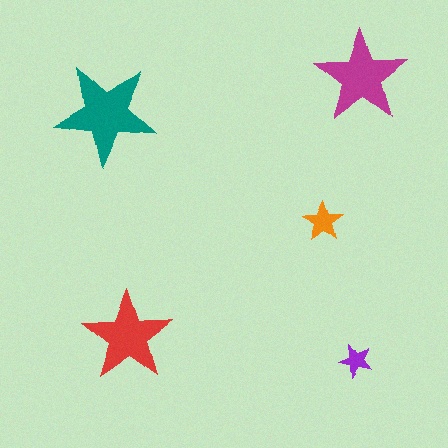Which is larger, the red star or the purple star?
The red one.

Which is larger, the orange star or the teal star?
The teal one.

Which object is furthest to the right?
The magenta star is rightmost.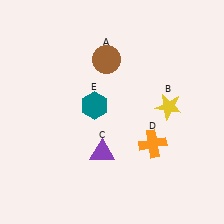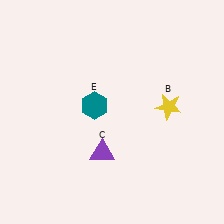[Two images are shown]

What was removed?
The orange cross (D), the brown circle (A) were removed in Image 2.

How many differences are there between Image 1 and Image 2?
There are 2 differences between the two images.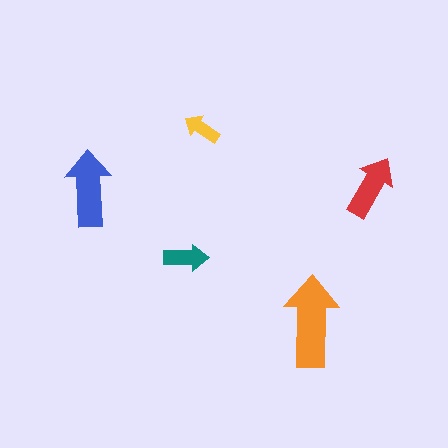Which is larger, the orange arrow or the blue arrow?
The orange one.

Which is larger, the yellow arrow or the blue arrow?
The blue one.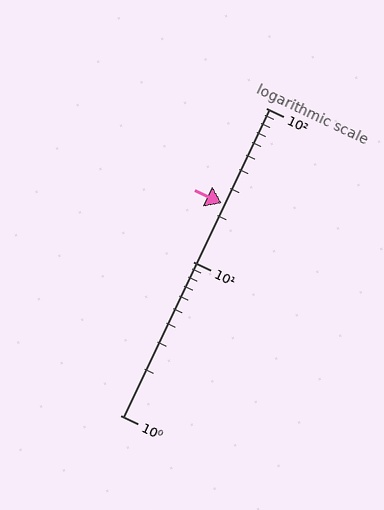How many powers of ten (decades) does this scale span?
The scale spans 2 decades, from 1 to 100.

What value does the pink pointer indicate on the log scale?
The pointer indicates approximately 24.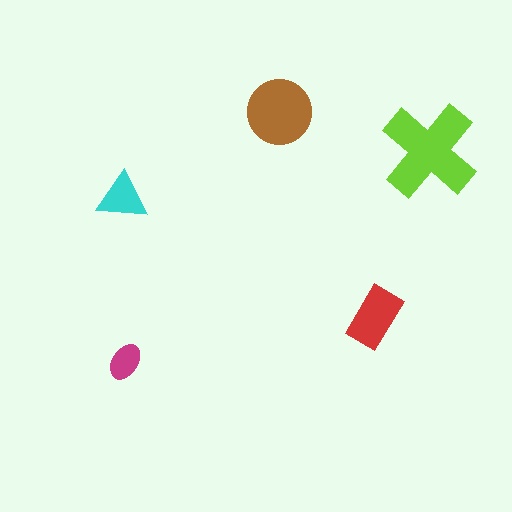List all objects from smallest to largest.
The magenta ellipse, the cyan triangle, the red rectangle, the brown circle, the lime cross.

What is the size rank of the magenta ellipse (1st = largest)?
5th.